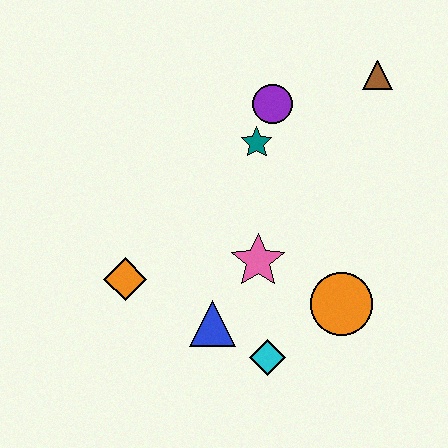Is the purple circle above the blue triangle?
Yes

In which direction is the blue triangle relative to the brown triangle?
The blue triangle is below the brown triangle.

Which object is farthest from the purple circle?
The cyan diamond is farthest from the purple circle.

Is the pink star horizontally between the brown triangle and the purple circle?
No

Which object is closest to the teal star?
The purple circle is closest to the teal star.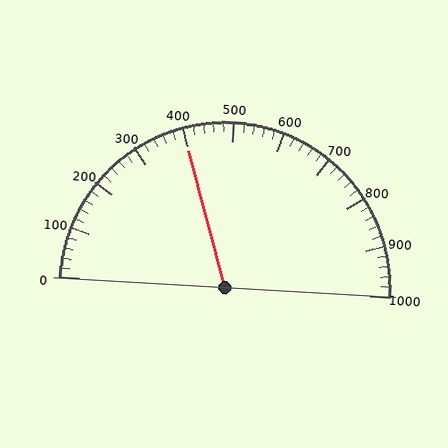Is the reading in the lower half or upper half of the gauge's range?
The reading is in the lower half of the range (0 to 1000).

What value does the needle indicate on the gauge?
The needle indicates approximately 400.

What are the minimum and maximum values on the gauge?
The gauge ranges from 0 to 1000.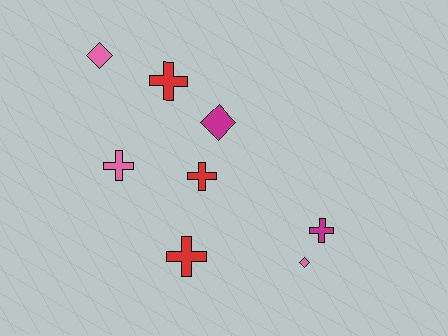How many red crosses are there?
There are 3 red crosses.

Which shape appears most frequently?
Cross, with 5 objects.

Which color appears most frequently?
Red, with 3 objects.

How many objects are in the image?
There are 8 objects.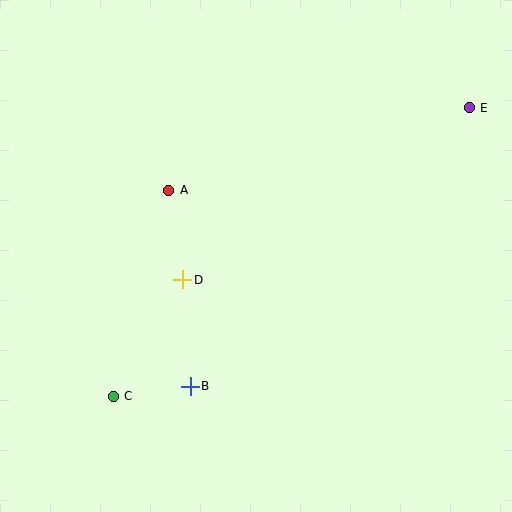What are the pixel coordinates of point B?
Point B is at (190, 386).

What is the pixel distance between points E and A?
The distance between E and A is 311 pixels.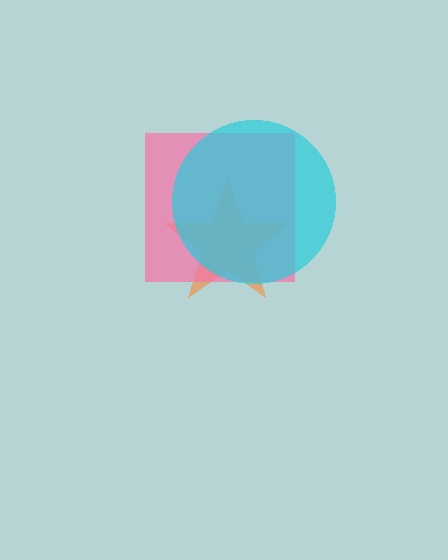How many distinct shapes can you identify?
There are 3 distinct shapes: an orange star, a pink square, a cyan circle.